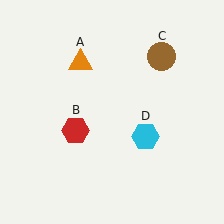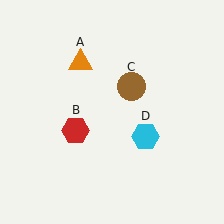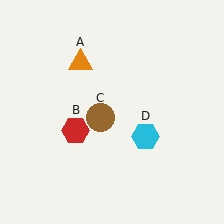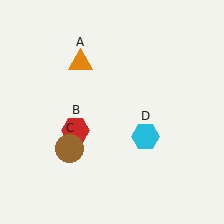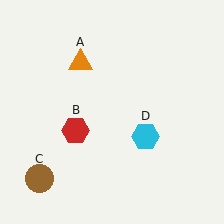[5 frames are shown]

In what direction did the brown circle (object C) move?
The brown circle (object C) moved down and to the left.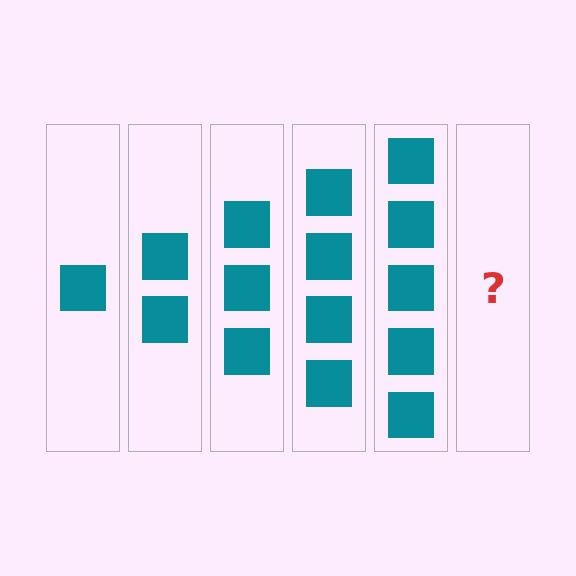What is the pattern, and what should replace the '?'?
The pattern is that each step adds one more square. The '?' should be 6 squares.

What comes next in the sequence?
The next element should be 6 squares.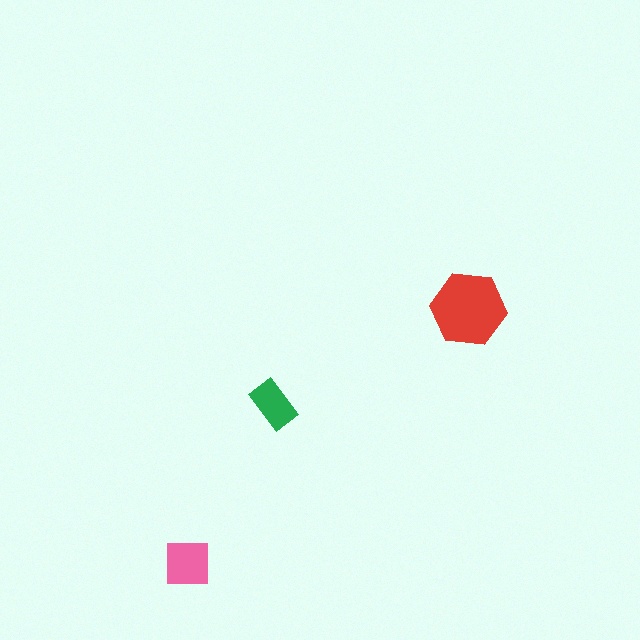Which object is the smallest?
The green rectangle.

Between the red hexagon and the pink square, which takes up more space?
The red hexagon.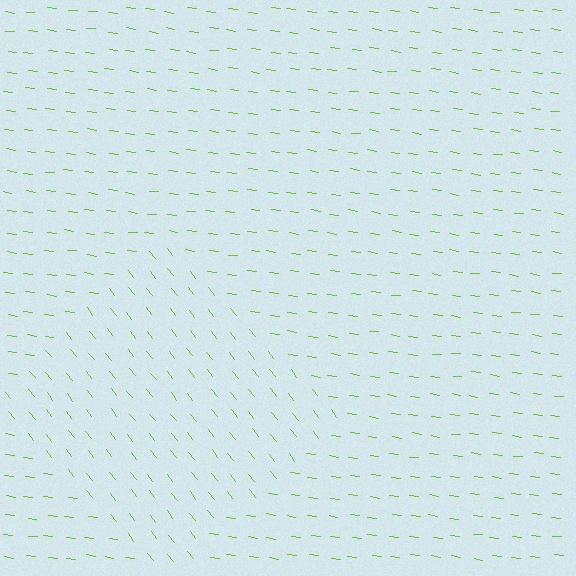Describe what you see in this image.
The image is filled with small lime line segments. A diamond region in the image has lines oriented differently from the surrounding lines, creating a visible texture boundary.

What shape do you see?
I see a diamond.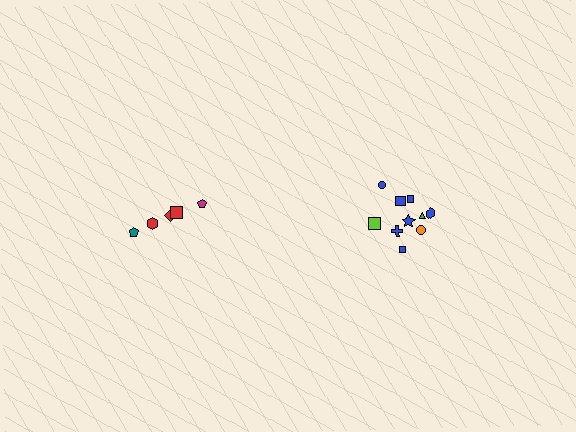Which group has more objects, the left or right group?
The right group.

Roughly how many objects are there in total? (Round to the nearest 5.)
Roughly 15 objects in total.